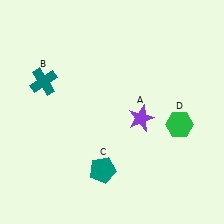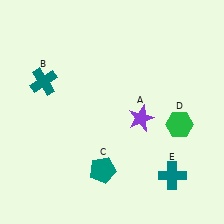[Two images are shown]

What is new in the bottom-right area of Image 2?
A teal cross (E) was added in the bottom-right area of Image 2.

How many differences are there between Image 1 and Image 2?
There is 1 difference between the two images.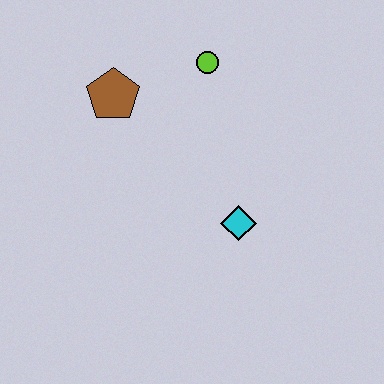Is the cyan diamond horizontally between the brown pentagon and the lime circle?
No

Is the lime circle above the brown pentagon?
Yes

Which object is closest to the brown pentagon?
The lime circle is closest to the brown pentagon.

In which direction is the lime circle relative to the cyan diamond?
The lime circle is above the cyan diamond.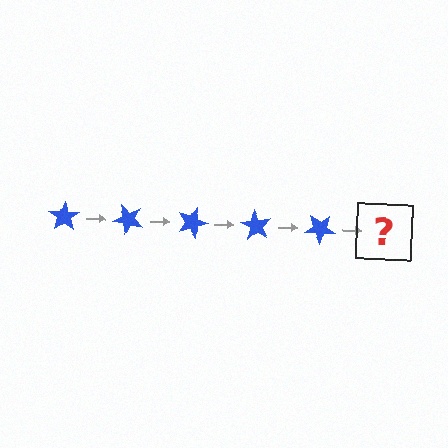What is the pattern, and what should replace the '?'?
The pattern is that the star rotates 45 degrees each step. The '?' should be a blue star rotated 225 degrees.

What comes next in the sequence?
The next element should be a blue star rotated 225 degrees.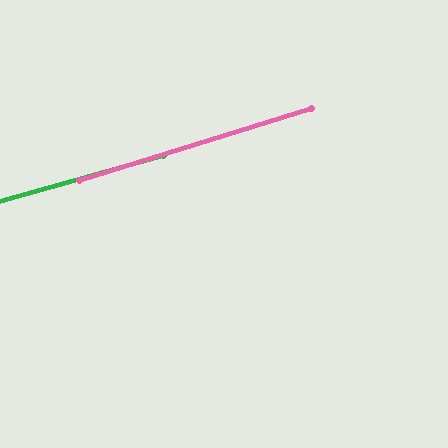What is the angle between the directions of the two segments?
Approximately 2 degrees.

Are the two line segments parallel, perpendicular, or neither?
Parallel — their directions differ by only 1.7°.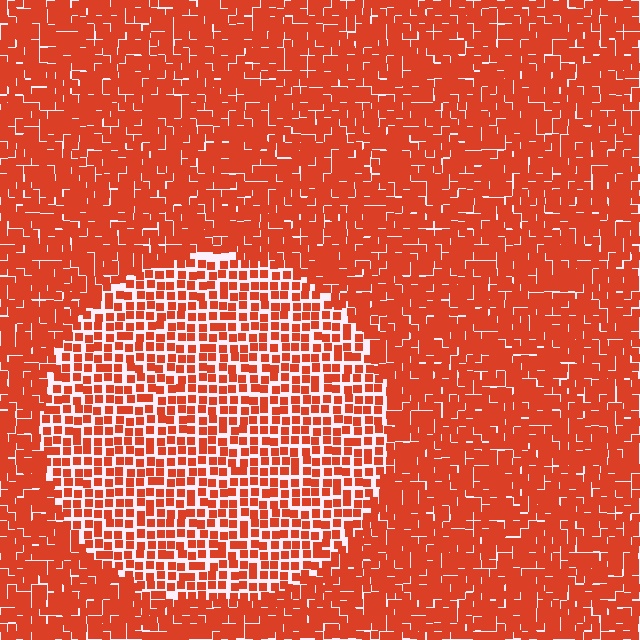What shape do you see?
I see a circle.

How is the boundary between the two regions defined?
The boundary is defined by a change in element density (approximately 1.7x ratio). All elements are the same color, size, and shape.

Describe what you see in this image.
The image contains small red elements arranged at two different densities. A circle-shaped region is visible where the elements are less densely packed than the surrounding area.